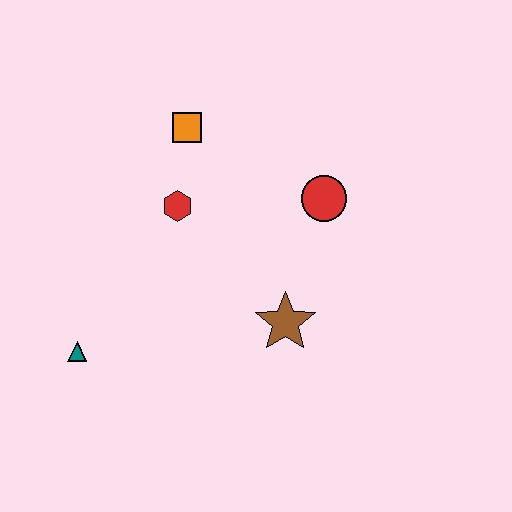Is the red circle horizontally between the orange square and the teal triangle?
No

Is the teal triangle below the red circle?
Yes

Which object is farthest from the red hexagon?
The teal triangle is farthest from the red hexagon.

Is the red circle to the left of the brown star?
No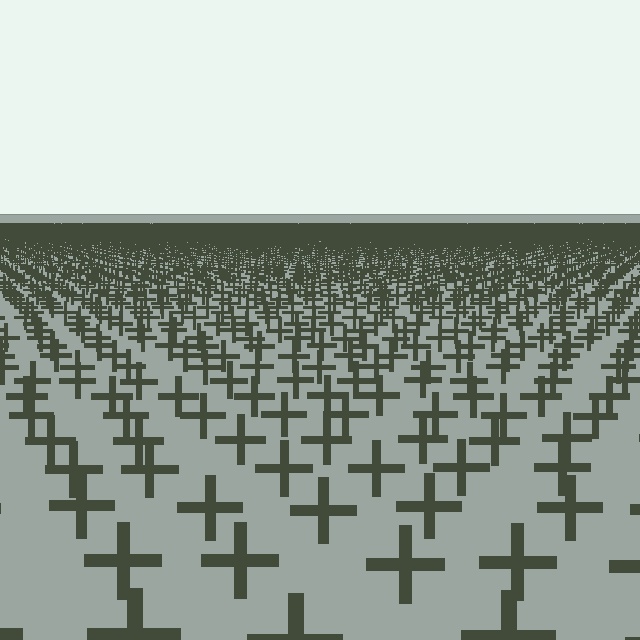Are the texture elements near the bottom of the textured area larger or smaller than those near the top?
Larger. Near the bottom, elements are closer to the viewer and appear at a bigger on-screen size.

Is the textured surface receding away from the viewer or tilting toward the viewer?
The surface is receding away from the viewer. Texture elements get smaller and denser toward the top.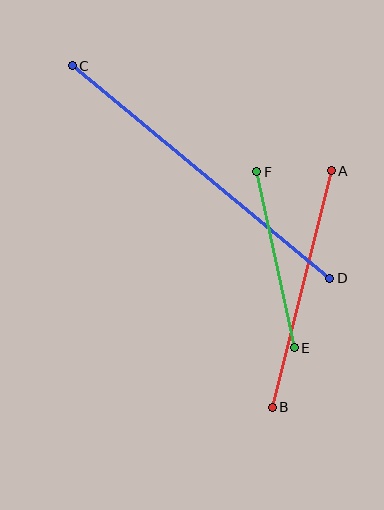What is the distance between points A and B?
The distance is approximately 244 pixels.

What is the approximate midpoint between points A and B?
The midpoint is at approximately (302, 289) pixels.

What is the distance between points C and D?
The distance is approximately 334 pixels.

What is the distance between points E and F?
The distance is approximately 180 pixels.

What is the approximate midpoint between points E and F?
The midpoint is at approximately (276, 260) pixels.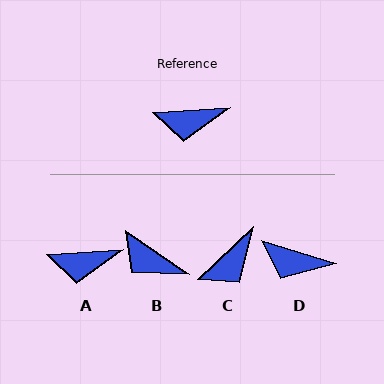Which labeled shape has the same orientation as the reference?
A.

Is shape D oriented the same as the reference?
No, it is off by about 20 degrees.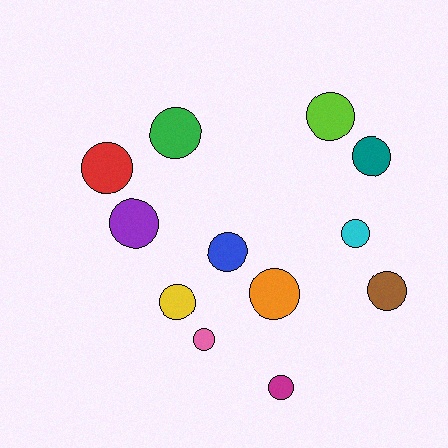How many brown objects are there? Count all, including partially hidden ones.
There is 1 brown object.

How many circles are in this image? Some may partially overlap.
There are 12 circles.